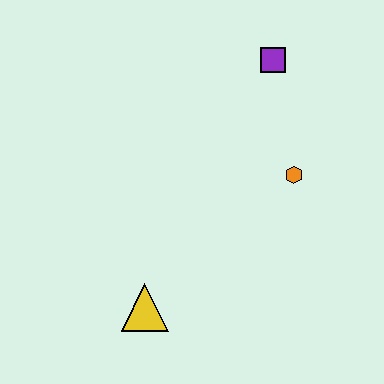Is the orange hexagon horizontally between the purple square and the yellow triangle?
No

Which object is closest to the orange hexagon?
The purple square is closest to the orange hexagon.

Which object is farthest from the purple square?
The yellow triangle is farthest from the purple square.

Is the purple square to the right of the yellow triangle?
Yes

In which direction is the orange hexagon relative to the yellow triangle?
The orange hexagon is to the right of the yellow triangle.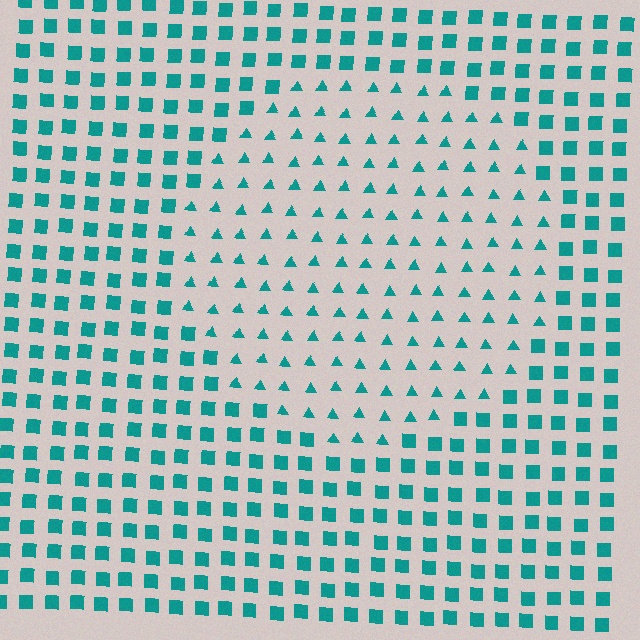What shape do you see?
I see a circle.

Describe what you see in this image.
The image is filled with small teal elements arranged in a uniform grid. A circle-shaped region contains triangles, while the surrounding area contains squares. The boundary is defined purely by the change in element shape.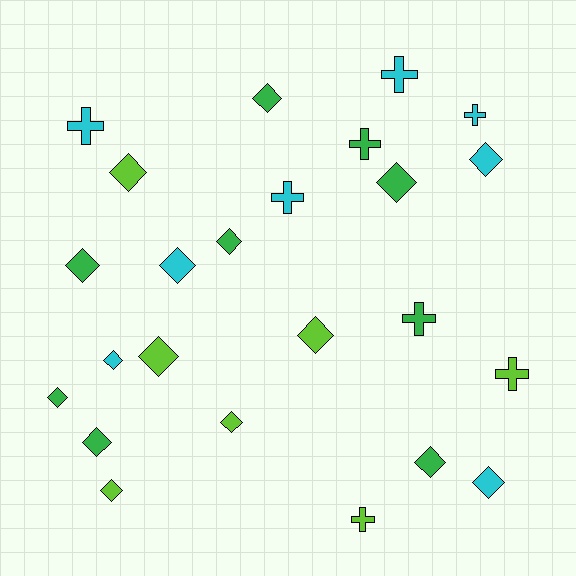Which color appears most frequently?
Green, with 9 objects.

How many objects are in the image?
There are 24 objects.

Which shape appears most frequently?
Diamond, with 16 objects.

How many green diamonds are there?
There are 7 green diamonds.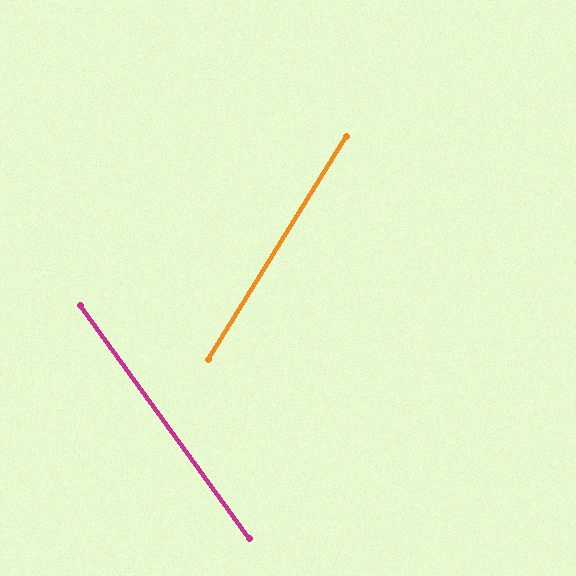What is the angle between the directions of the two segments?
Approximately 68 degrees.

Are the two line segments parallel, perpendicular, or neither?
Neither parallel nor perpendicular — they differ by about 68°.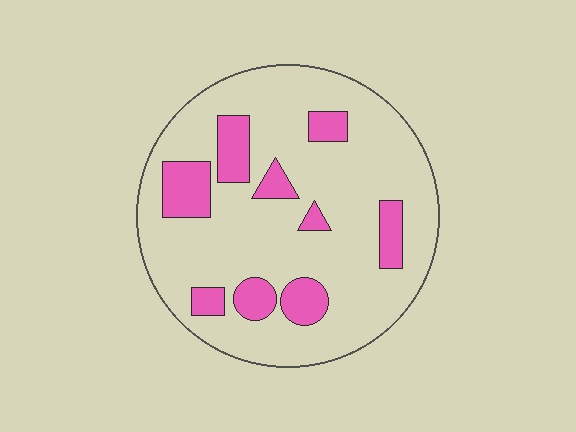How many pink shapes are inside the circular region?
9.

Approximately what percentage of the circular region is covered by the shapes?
Approximately 20%.